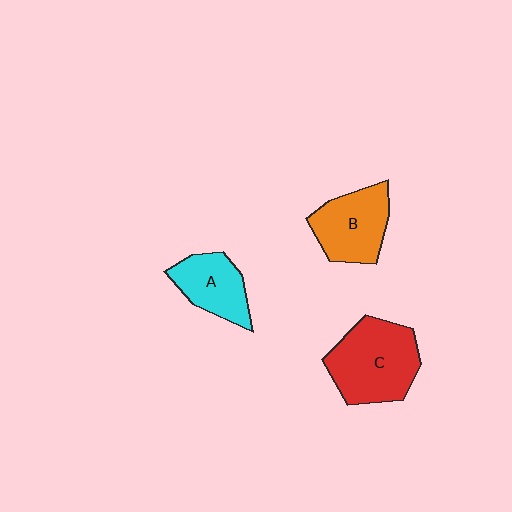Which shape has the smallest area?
Shape A (cyan).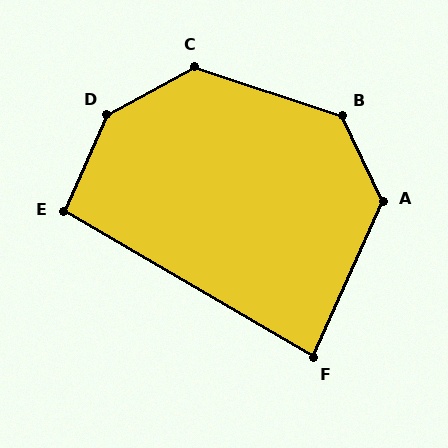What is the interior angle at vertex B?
Approximately 134 degrees (obtuse).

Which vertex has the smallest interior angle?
F, at approximately 84 degrees.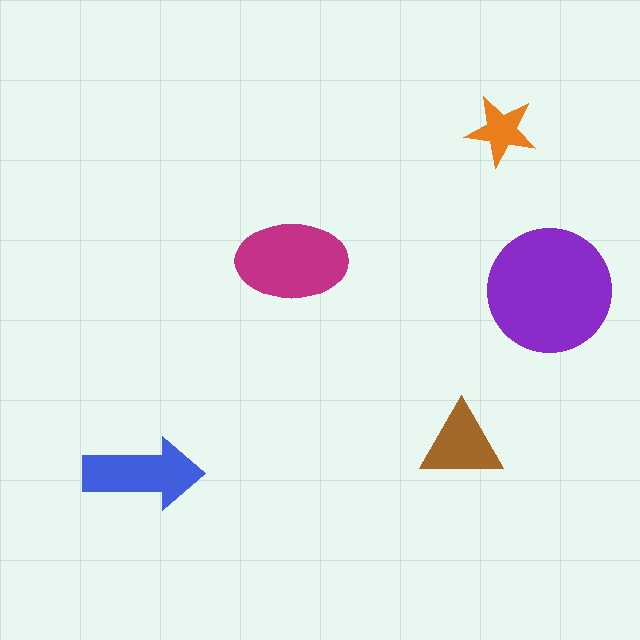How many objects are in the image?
There are 5 objects in the image.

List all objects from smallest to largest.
The orange star, the brown triangle, the blue arrow, the magenta ellipse, the purple circle.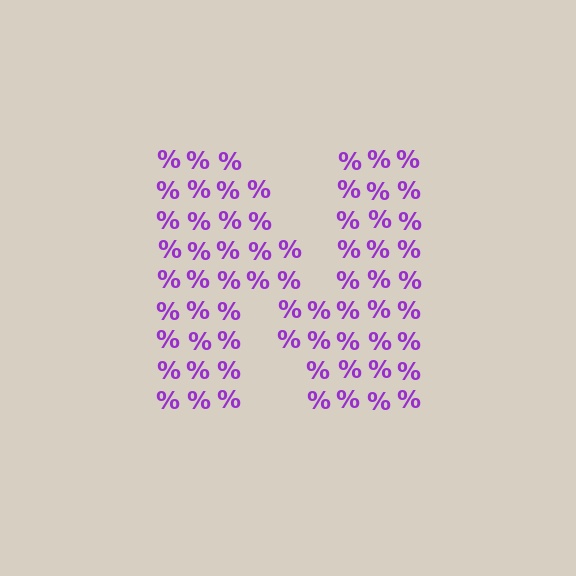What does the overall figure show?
The overall figure shows the letter N.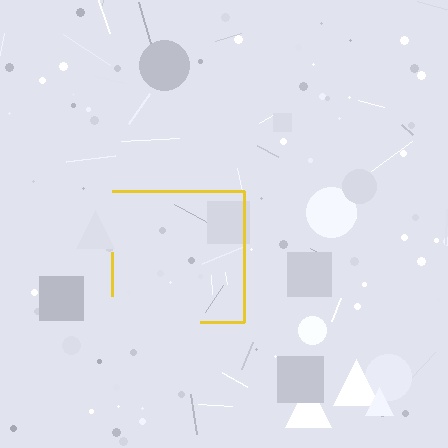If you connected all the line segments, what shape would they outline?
They would outline a square.